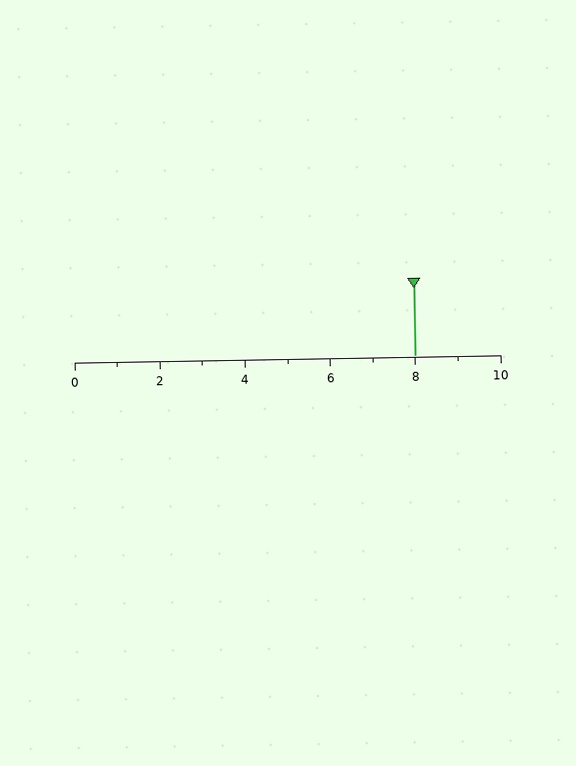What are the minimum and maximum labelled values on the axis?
The axis runs from 0 to 10.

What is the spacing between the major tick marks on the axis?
The major ticks are spaced 2 apart.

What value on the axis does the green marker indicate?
The marker indicates approximately 8.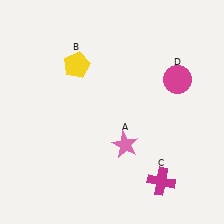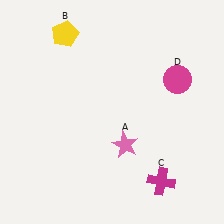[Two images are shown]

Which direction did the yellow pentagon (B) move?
The yellow pentagon (B) moved up.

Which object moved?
The yellow pentagon (B) moved up.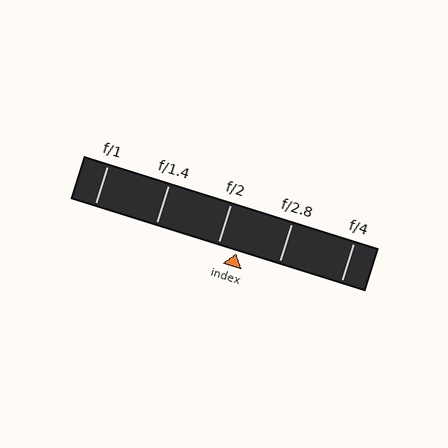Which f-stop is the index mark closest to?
The index mark is closest to f/2.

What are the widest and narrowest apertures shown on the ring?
The widest aperture shown is f/1 and the narrowest is f/4.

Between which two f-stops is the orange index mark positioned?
The index mark is between f/2 and f/2.8.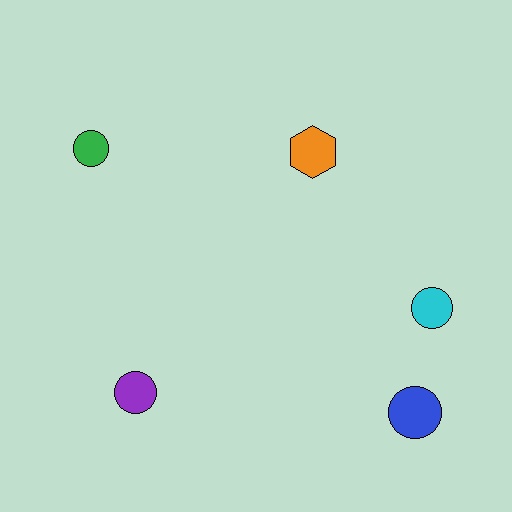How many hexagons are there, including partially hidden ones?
There is 1 hexagon.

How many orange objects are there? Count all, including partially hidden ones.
There is 1 orange object.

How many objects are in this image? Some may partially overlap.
There are 5 objects.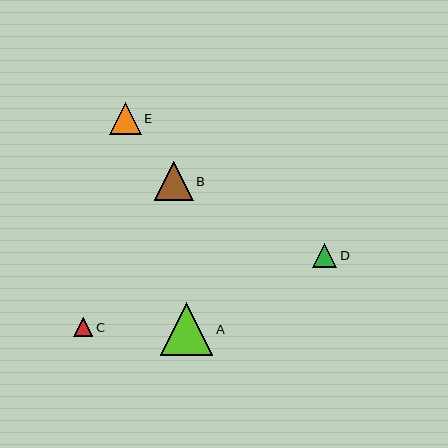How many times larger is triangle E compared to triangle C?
Triangle E is approximately 1.6 times the size of triangle C.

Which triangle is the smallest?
Triangle C is the smallest with a size of approximately 19 pixels.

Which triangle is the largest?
Triangle A is the largest with a size of approximately 52 pixels.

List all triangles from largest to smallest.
From largest to smallest: A, B, E, D, C.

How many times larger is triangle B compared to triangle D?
Triangle B is approximately 1.6 times the size of triangle D.